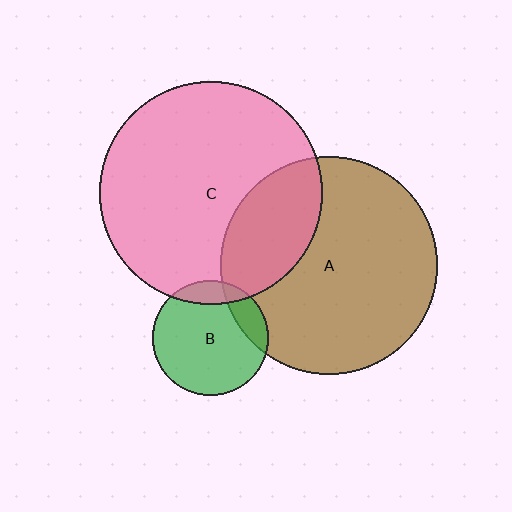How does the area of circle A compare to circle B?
Approximately 3.5 times.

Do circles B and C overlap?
Yes.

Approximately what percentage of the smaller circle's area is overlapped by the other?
Approximately 15%.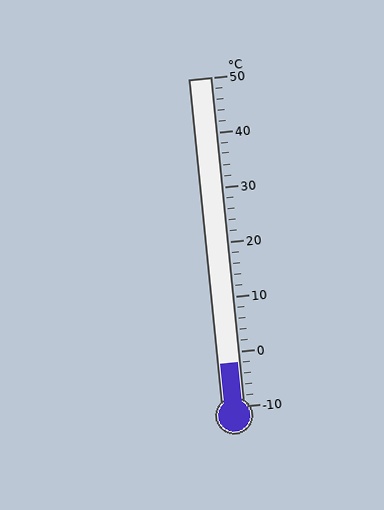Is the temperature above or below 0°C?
The temperature is below 0°C.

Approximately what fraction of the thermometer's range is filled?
The thermometer is filled to approximately 15% of its range.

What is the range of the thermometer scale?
The thermometer scale ranges from -10°C to 50°C.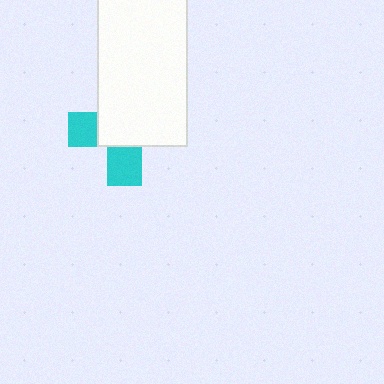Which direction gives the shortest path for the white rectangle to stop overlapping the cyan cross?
Moving toward the upper-right gives the shortest separation.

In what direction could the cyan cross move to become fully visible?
The cyan cross could move toward the lower-left. That would shift it out from behind the white rectangle entirely.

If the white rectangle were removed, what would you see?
You would see the complete cyan cross.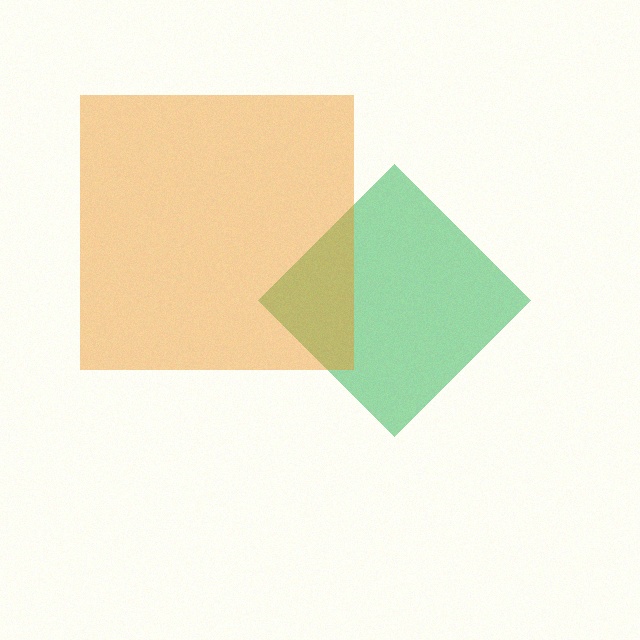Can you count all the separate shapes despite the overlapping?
Yes, there are 2 separate shapes.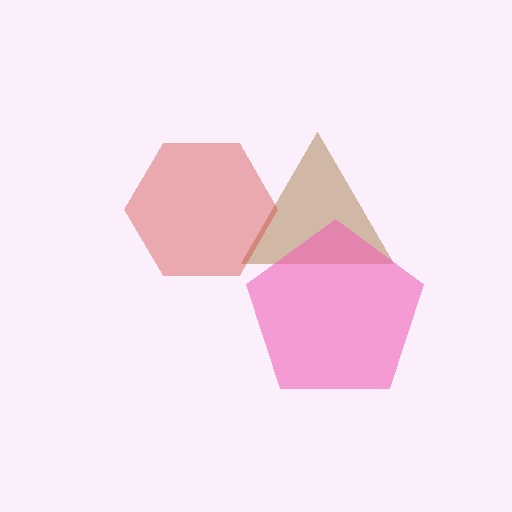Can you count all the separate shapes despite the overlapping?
Yes, there are 3 separate shapes.